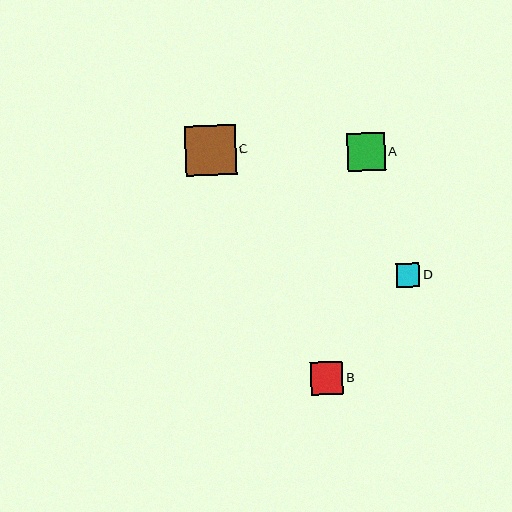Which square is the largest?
Square C is the largest with a size of approximately 50 pixels.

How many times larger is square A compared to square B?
Square A is approximately 1.1 times the size of square B.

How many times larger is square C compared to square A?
Square C is approximately 1.3 times the size of square A.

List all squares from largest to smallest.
From largest to smallest: C, A, B, D.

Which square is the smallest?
Square D is the smallest with a size of approximately 24 pixels.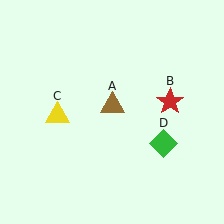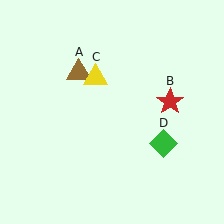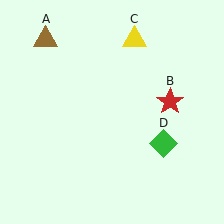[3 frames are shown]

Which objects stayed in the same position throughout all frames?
Red star (object B) and green diamond (object D) remained stationary.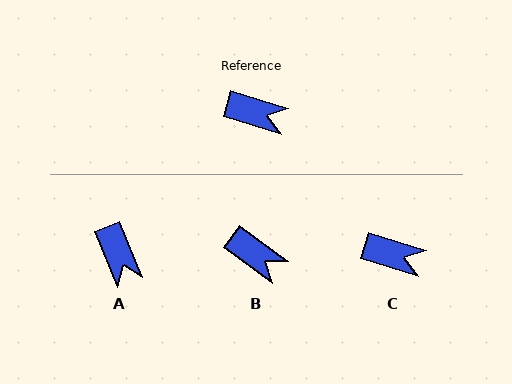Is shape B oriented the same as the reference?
No, it is off by about 20 degrees.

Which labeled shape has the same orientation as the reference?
C.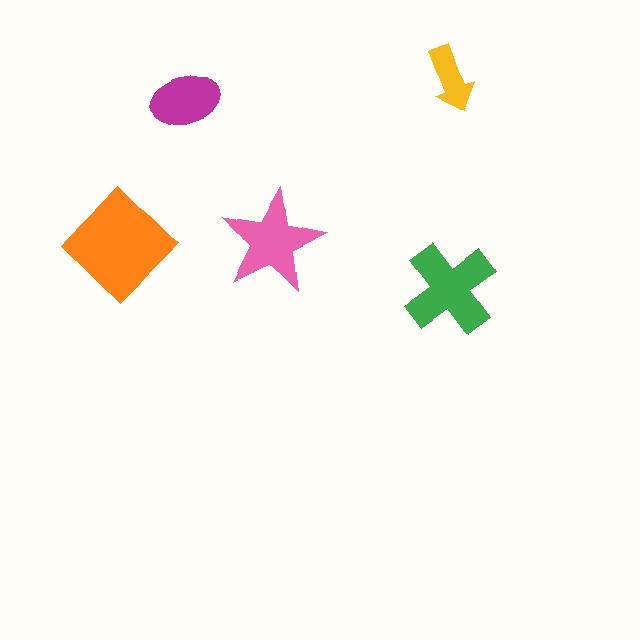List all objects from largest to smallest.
The orange diamond, the green cross, the pink star, the magenta ellipse, the yellow arrow.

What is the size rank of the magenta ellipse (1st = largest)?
4th.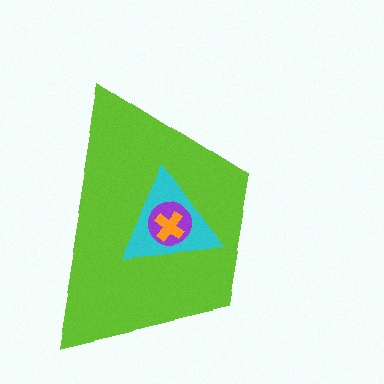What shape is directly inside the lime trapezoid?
The cyan triangle.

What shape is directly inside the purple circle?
The orange cross.